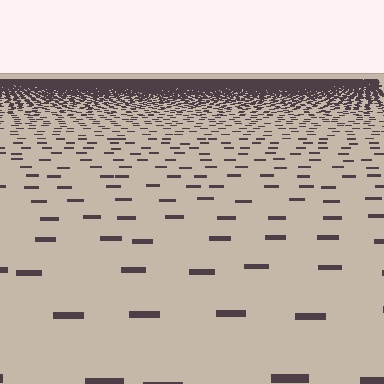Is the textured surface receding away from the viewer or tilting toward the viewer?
The surface is receding away from the viewer. Texture elements get smaller and denser toward the top.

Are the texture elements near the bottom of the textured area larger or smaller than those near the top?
Larger. Near the bottom, elements are closer to the viewer and appear at a bigger on-screen size.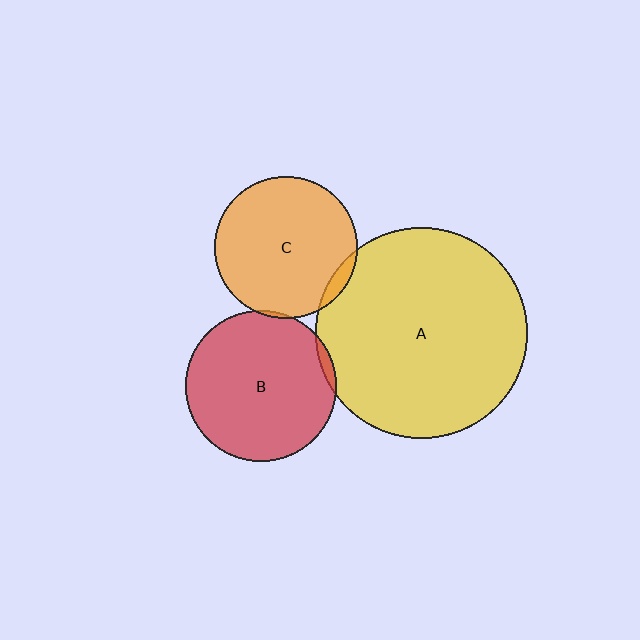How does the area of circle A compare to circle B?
Approximately 2.0 times.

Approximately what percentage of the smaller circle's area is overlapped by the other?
Approximately 5%.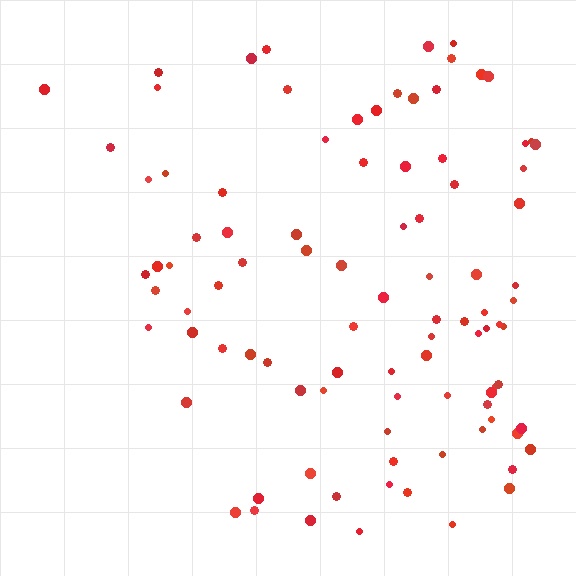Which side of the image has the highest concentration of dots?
The right.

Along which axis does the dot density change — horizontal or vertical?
Horizontal.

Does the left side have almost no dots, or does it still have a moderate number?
Still a moderate number, just noticeably fewer than the right.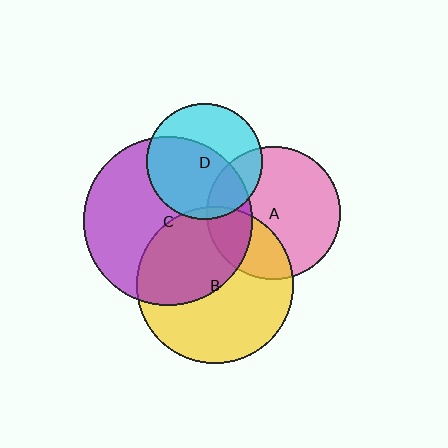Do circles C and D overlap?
Yes.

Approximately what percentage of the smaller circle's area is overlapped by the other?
Approximately 60%.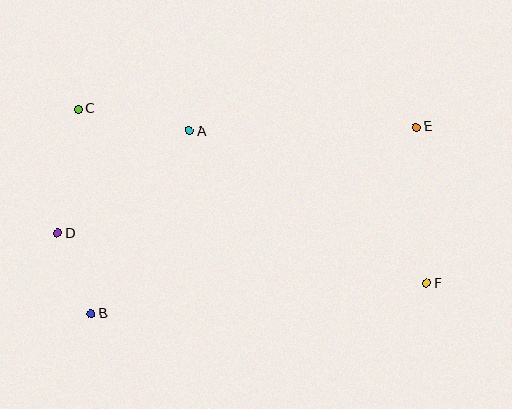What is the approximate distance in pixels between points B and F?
The distance between B and F is approximately 336 pixels.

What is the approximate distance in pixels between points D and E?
The distance between D and E is approximately 374 pixels.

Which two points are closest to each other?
Points B and D are closest to each other.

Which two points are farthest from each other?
Points C and F are farthest from each other.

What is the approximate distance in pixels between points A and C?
The distance between A and C is approximately 114 pixels.